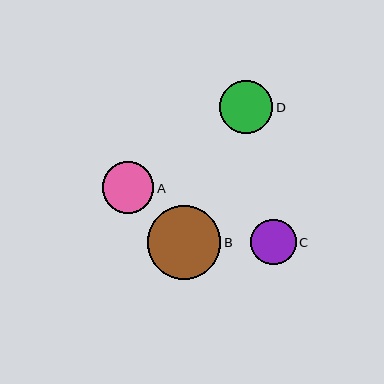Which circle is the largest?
Circle B is the largest with a size of approximately 73 pixels.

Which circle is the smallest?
Circle C is the smallest with a size of approximately 46 pixels.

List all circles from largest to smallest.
From largest to smallest: B, D, A, C.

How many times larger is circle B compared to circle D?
Circle B is approximately 1.4 times the size of circle D.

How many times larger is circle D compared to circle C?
Circle D is approximately 1.2 times the size of circle C.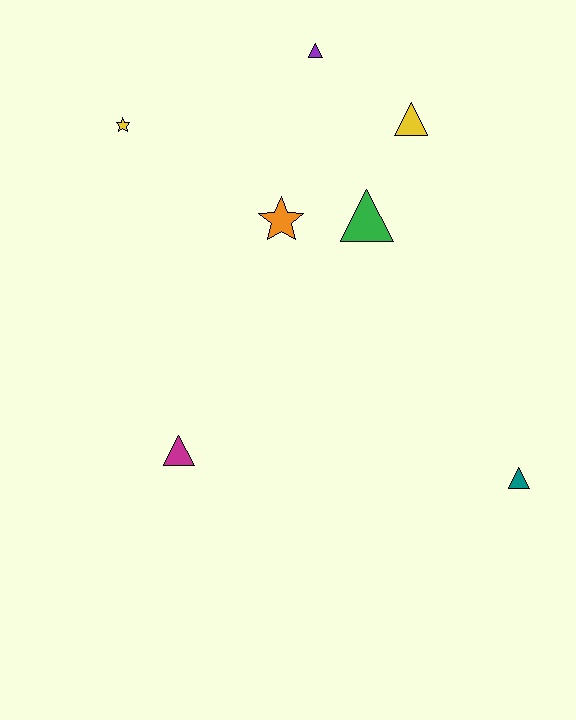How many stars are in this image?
There are 2 stars.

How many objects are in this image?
There are 7 objects.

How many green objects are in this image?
There is 1 green object.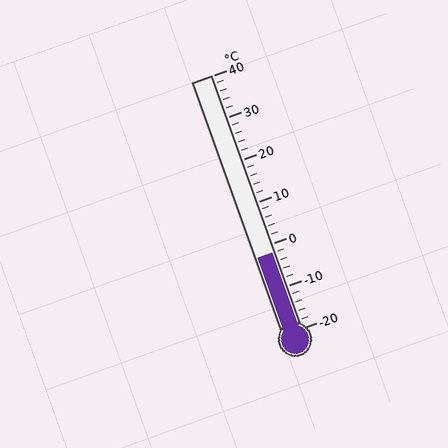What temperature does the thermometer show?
The thermometer shows approximately -2°C.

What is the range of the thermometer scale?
The thermometer scale ranges from -20°C to 40°C.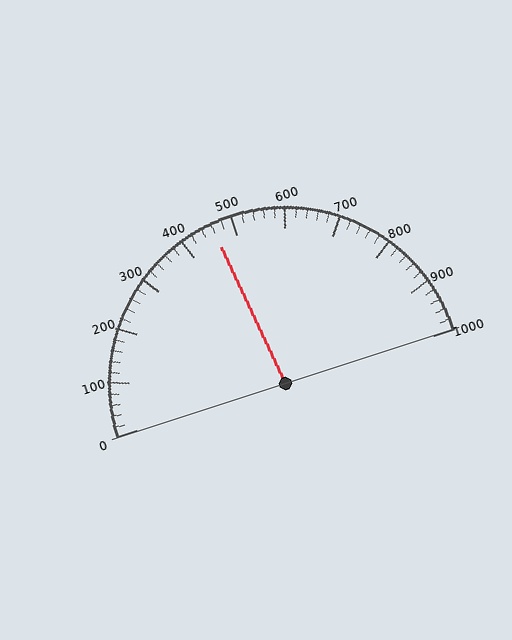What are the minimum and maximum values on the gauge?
The gauge ranges from 0 to 1000.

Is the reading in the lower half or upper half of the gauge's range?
The reading is in the lower half of the range (0 to 1000).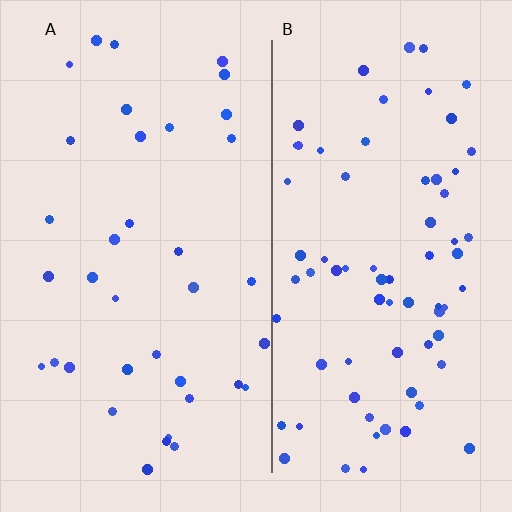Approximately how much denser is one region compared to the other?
Approximately 2.0× — region B over region A.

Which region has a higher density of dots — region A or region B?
B (the right).